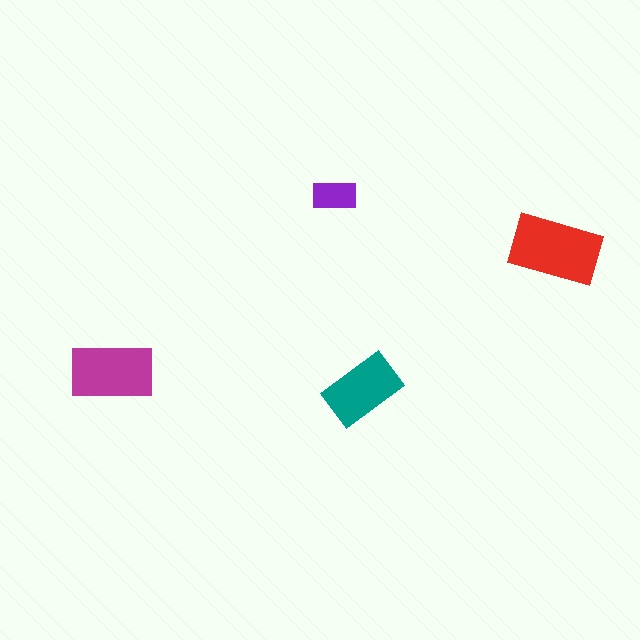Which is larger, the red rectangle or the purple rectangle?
The red one.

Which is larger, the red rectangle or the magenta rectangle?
The red one.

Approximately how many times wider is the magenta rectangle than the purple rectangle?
About 2 times wider.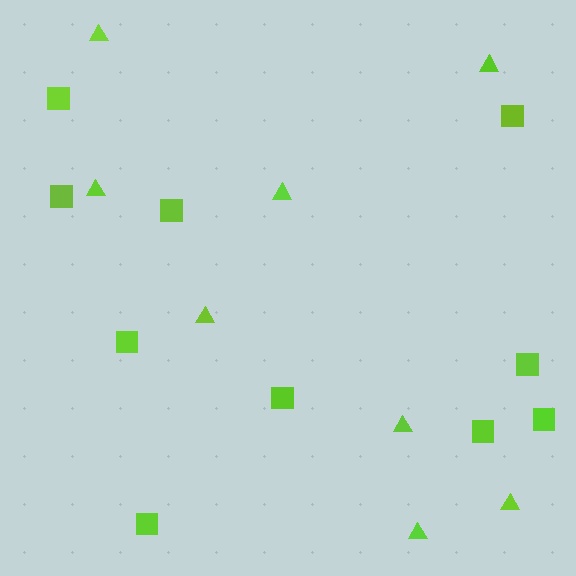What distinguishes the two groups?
There are 2 groups: one group of triangles (8) and one group of squares (10).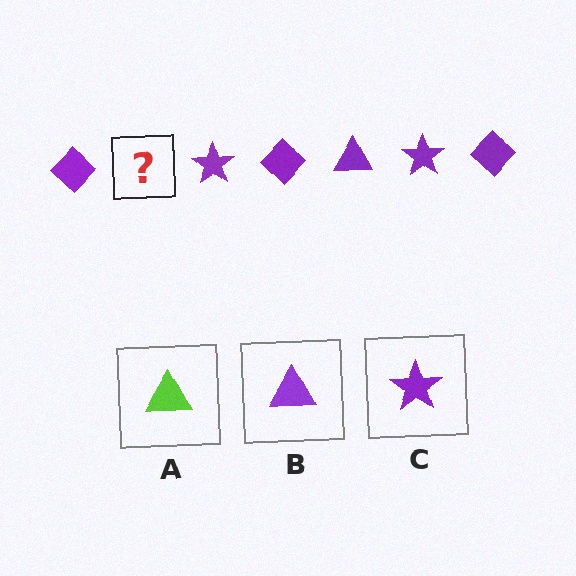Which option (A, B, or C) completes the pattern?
B.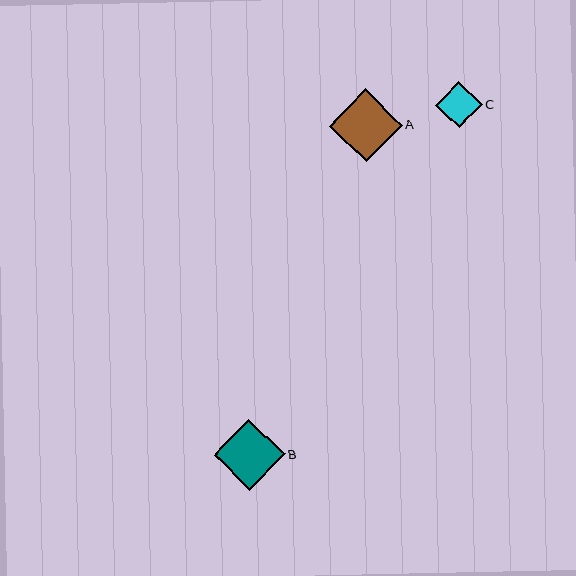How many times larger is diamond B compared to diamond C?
Diamond B is approximately 1.5 times the size of diamond C.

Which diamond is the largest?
Diamond A is the largest with a size of approximately 72 pixels.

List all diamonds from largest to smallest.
From largest to smallest: A, B, C.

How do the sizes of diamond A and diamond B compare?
Diamond A and diamond B are approximately the same size.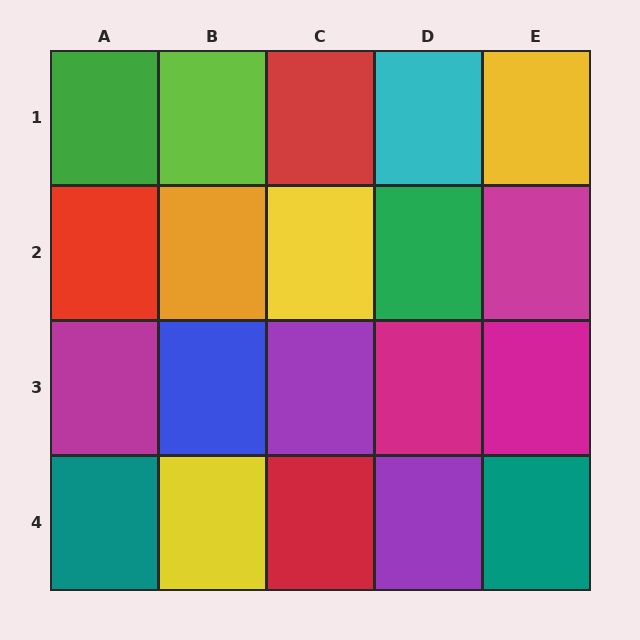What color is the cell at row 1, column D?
Cyan.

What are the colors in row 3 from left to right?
Magenta, blue, purple, magenta, magenta.